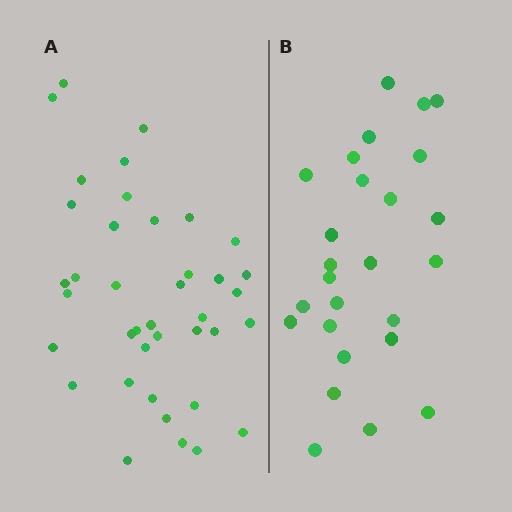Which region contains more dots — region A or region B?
Region A (the left region) has more dots.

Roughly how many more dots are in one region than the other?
Region A has approximately 15 more dots than region B.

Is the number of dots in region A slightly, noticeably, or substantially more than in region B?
Region A has substantially more. The ratio is roughly 1.5 to 1.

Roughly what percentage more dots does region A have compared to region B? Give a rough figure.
About 50% more.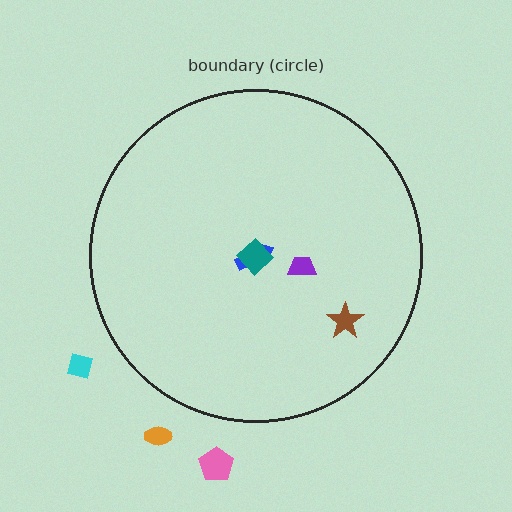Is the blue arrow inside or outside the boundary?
Inside.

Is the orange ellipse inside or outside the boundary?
Outside.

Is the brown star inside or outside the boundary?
Inside.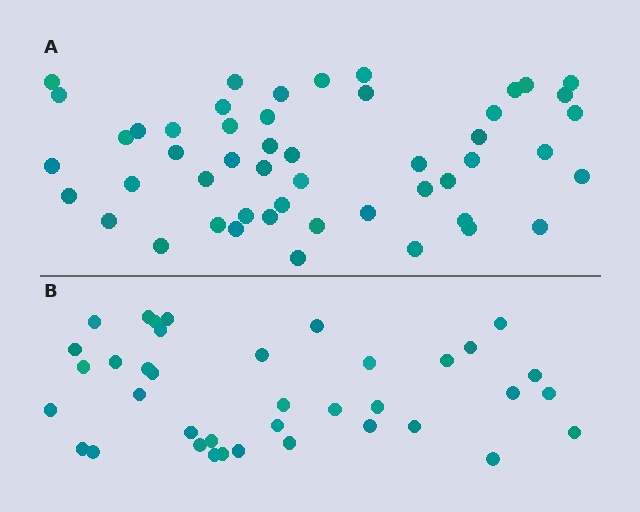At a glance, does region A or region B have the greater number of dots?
Region A (the top region) has more dots.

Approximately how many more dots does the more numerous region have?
Region A has roughly 12 or so more dots than region B.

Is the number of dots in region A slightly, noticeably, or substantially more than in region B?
Region A has noticeably more, but not dramatically so. The ratio is roughly 1.3 to 1.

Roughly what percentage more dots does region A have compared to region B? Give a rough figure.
About 30% more.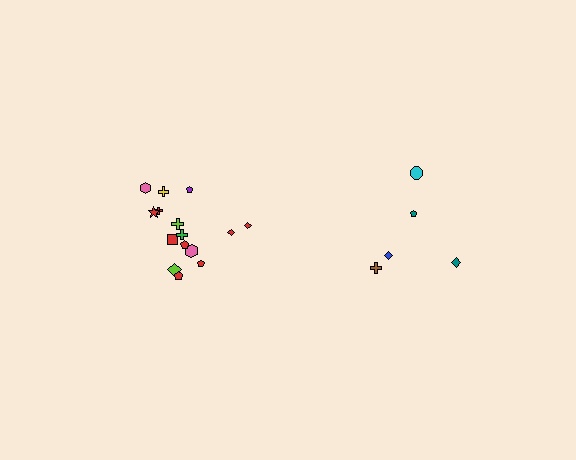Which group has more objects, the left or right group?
The left group.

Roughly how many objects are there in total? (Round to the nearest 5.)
Roughly 20 objects in total.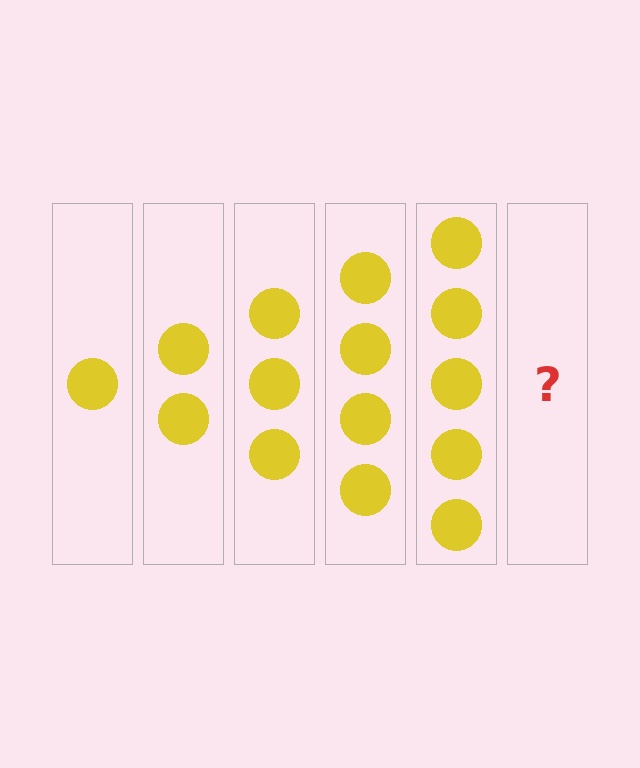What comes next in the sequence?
The next element should be 6 circles.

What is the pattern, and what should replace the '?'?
The pattern is that each step adds one more circle. The '?' should be 6 circles.